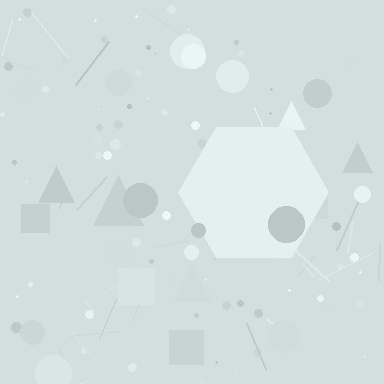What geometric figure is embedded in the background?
A hexagon is embedded in the background.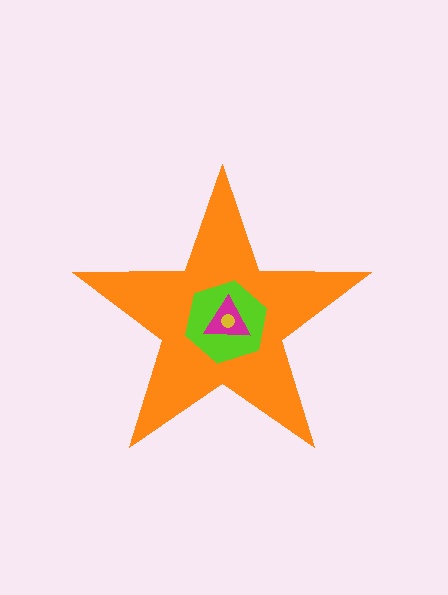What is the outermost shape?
The orange star.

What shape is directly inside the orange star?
The lime hexagon.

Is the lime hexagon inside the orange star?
Yes.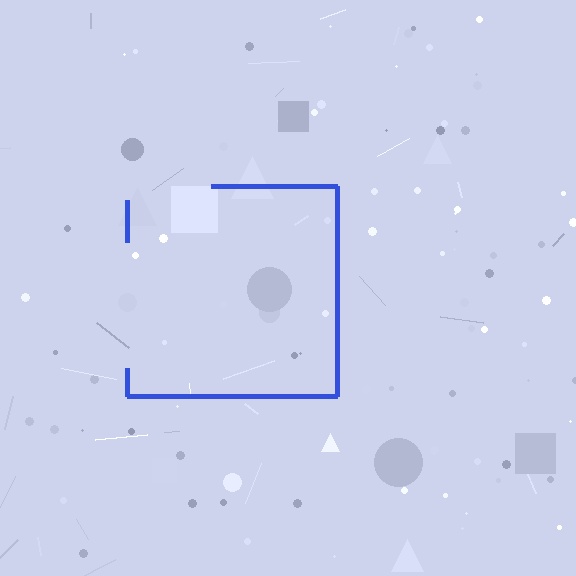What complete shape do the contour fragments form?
The contour fragments form a square.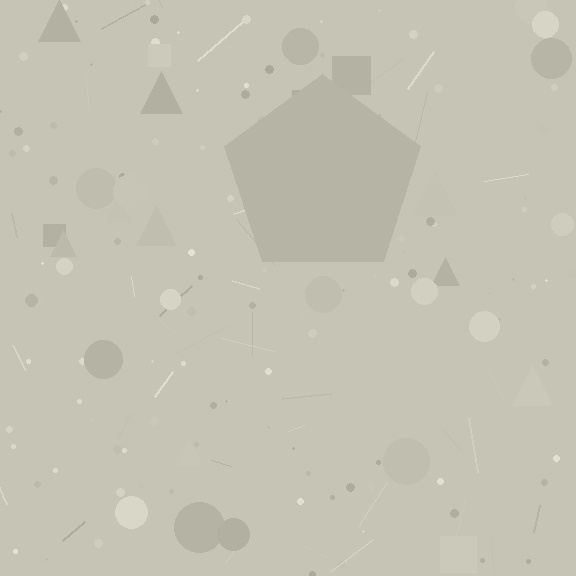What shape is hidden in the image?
A pentagon is hidden in the image.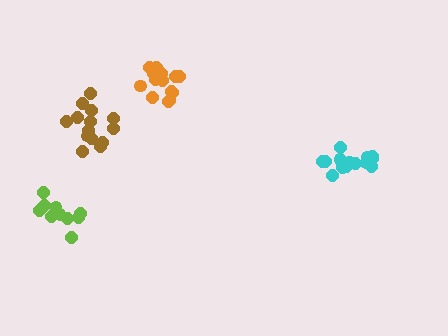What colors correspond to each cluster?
The clusters are colored: orange, lime, cyan, brown.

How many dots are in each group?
Group 1: 15 dots, Group 2: 11 dots, Group 3: 15 dots, Group 4: 14 dots (55 total).